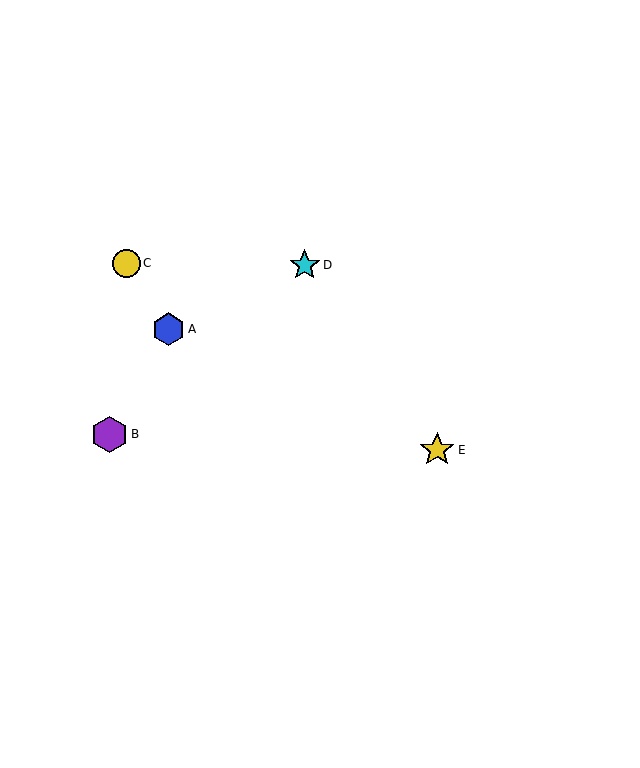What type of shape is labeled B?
Shape B is a purple hexagon.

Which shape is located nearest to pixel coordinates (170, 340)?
The blue hexagon (labeled A) at (169, 329) is nearest to that location.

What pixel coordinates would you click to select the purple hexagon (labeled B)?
Click at (110, 434) to select the purple hexagon B.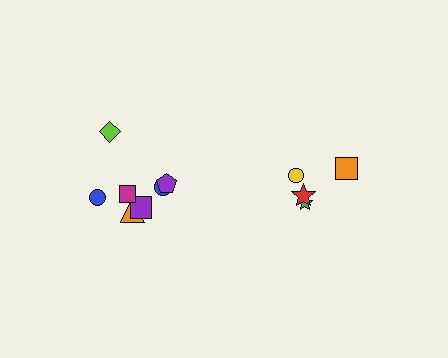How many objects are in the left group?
There are 7 objects.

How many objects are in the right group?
There are 4 objects.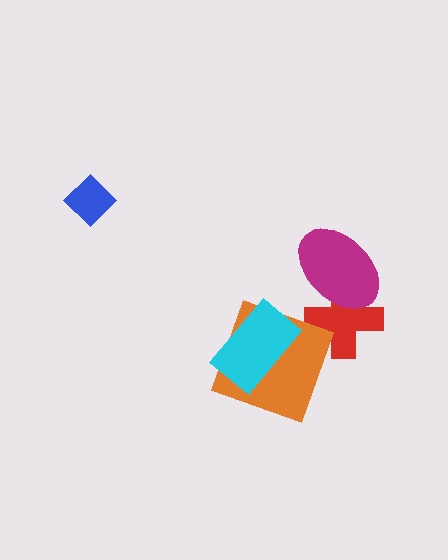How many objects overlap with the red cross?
1 object overlaps with the red cross.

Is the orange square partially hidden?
Yes, it is partially covered by another shape.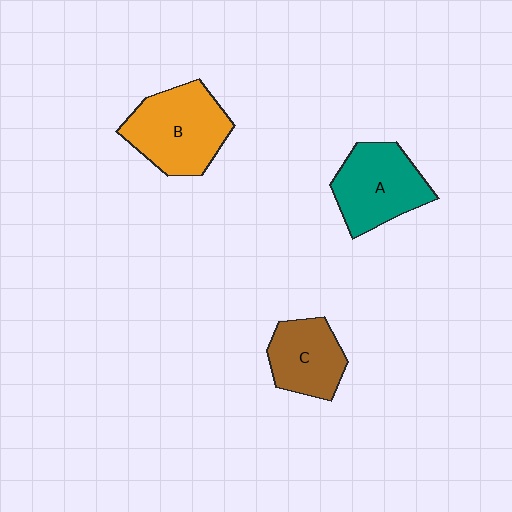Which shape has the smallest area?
Shape C (brown).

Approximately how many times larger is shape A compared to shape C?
Approximately 1.3 times.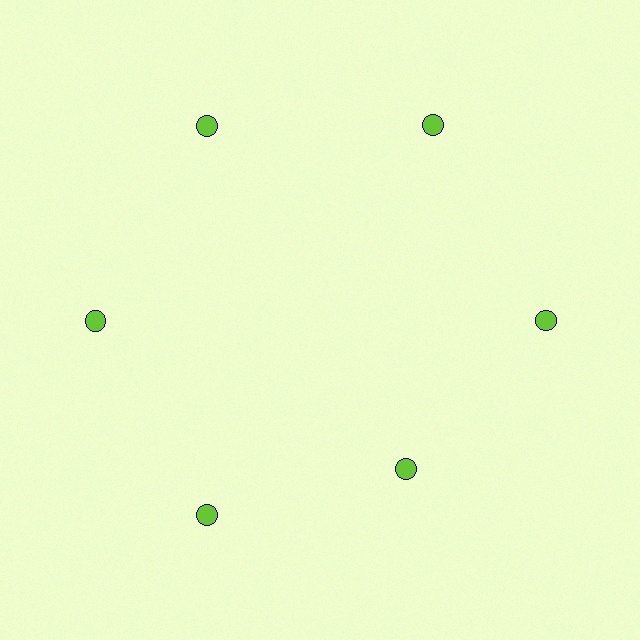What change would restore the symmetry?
The symmetry would be restored by moving it outward, back onto the ring so that all 6 circles sit at equal angles and equal distance from the center.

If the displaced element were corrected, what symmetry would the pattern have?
It would have 6-fold rotational symmetry — the pattern would map onto itself every 60 degrees.